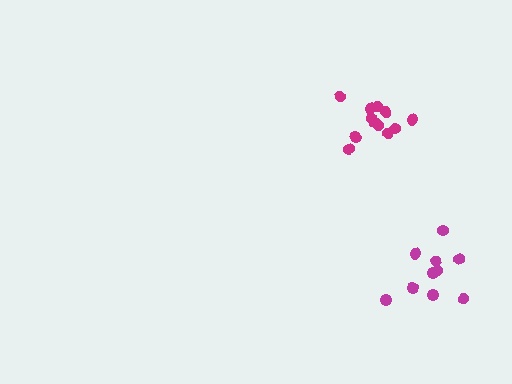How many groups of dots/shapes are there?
There are 2 groups.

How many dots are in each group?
Group 1: 10 dots, Group 2: 12 dots (22 total).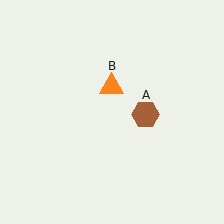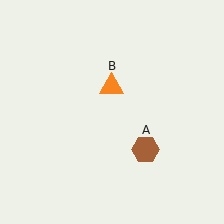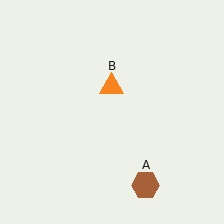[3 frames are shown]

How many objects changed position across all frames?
1 object changed position: brown hexagon (object A).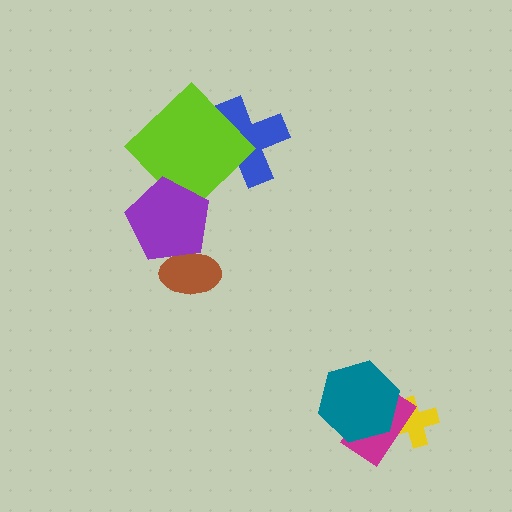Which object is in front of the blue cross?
The lime diamond is in front of the blue cross.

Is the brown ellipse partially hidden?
Yes, it is partially covered by another shape.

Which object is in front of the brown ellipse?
The purple pentagon is in front of the brown ellipse.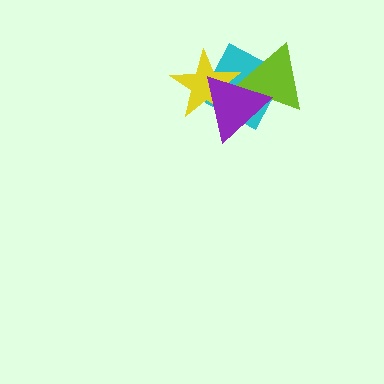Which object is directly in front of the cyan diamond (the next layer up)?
The lime triangle is directly in front of the cyan diamond.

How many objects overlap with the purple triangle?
3 objects overlap with the purple triangle.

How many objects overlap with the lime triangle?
3 objects overlap with the lime triangle.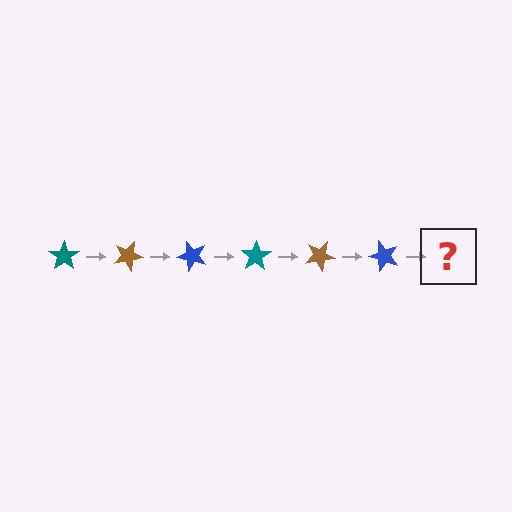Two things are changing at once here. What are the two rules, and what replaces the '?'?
The two rules are that it rotates 25 degrees each step and the color cycles through teal, brown, and blue. The '?' should be a teal star, rotated 150 degrees from the start.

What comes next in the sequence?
The next element should be a teal star, rotated 150 degrees from the start.